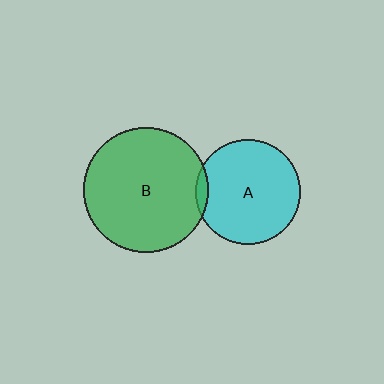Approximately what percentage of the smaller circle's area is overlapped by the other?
Approximately 5%.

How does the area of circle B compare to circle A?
Approximately 1.4 times.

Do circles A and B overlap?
Yes.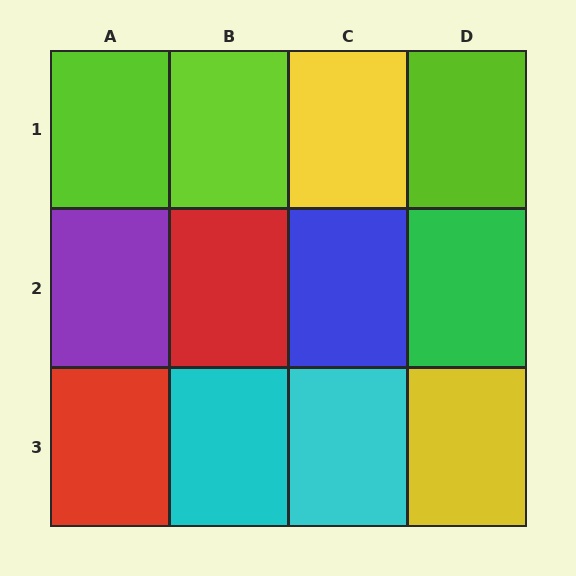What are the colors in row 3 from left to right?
Red, cyan, cyan, yellow.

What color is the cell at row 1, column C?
Yellow.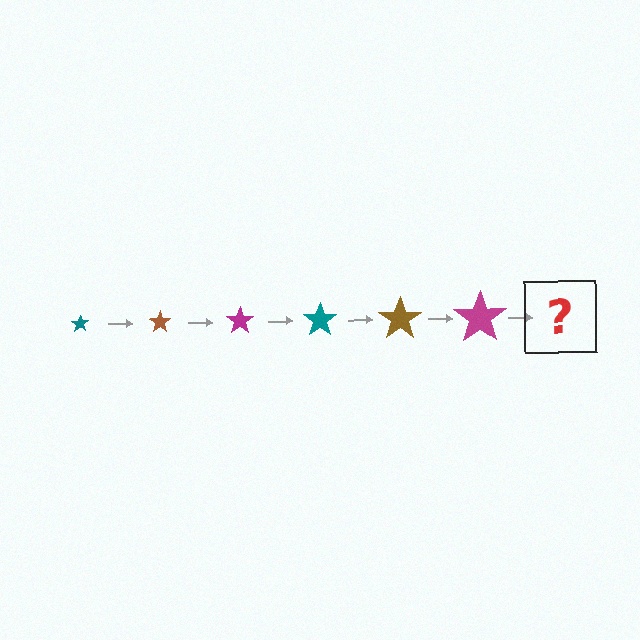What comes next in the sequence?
The next element should be a teal star, larger than the previous one.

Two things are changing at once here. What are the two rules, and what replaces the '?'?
The two rules are that the star grows larger each step and the color cycles through teal, brown, and magenta. The '?' should be a teal star, larger than the previous one.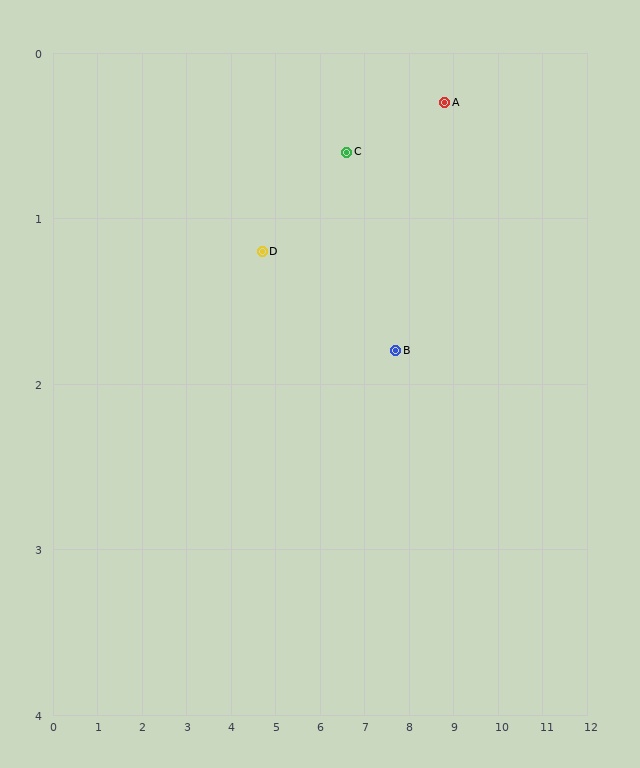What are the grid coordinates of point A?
Point A is at approximately (8.8, 0.3).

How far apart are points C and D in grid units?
Points C and D are about 2.0 grid units apart.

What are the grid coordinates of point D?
Point D is at approximately (4.7, 1.2).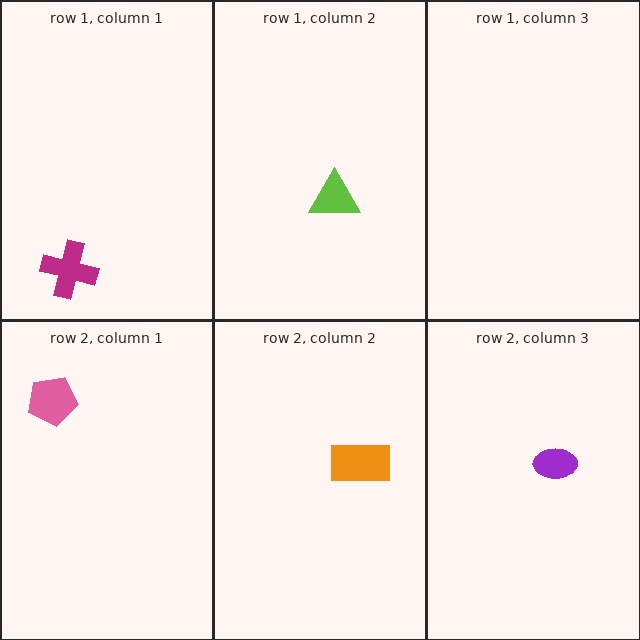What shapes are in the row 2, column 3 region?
The purple ellipse.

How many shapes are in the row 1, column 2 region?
1.